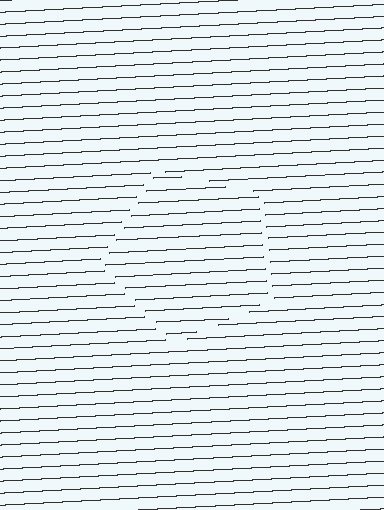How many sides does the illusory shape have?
5 sides — the line-ends trace a pentagon.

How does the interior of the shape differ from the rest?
The interior of the shape contains the same grating, shifted by half a period — the contour is defined by the phase discontinuity where line-ends from the inner and outer gratings abut.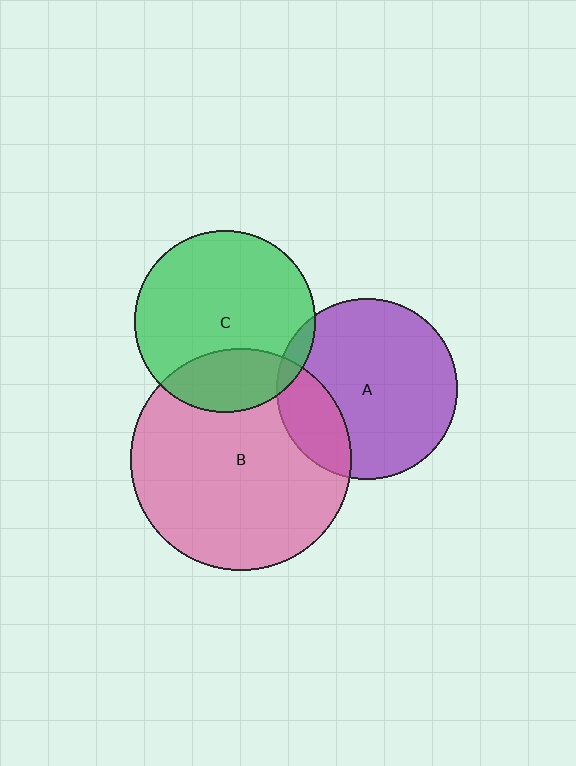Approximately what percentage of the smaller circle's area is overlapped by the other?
Approximately 5%.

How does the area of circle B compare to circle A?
Approximately 1.5 times.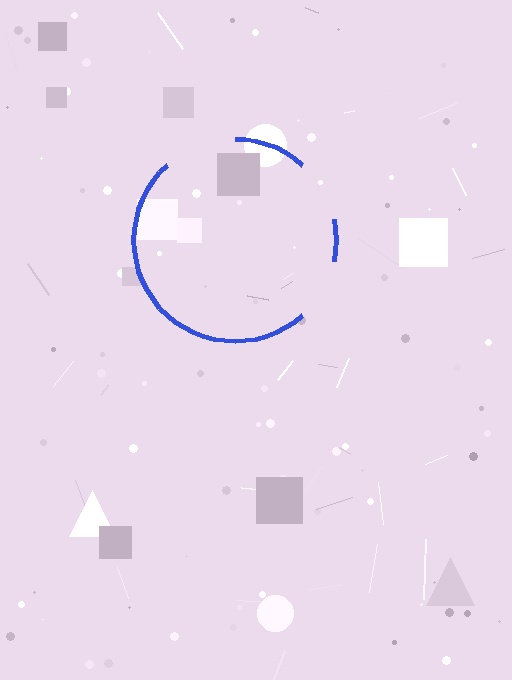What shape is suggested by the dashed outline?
The dashed outline suggests a circle.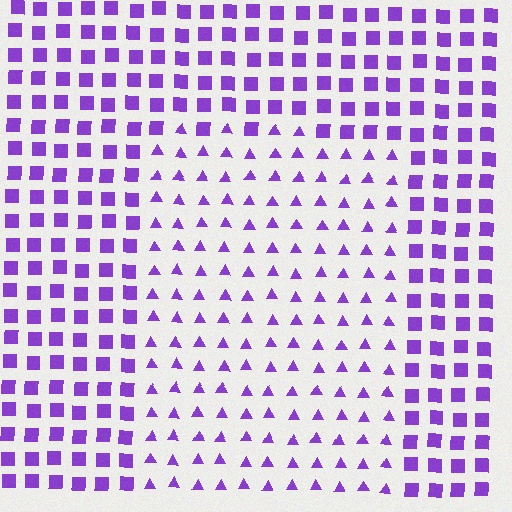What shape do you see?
I see a rectangle.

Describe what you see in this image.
The image is filled with small purple elements arranged in a uniform grid. A rectangle-shaped region contains triangles, while the surrounding area contains squares. The boundary is defined purely by the change in element shape.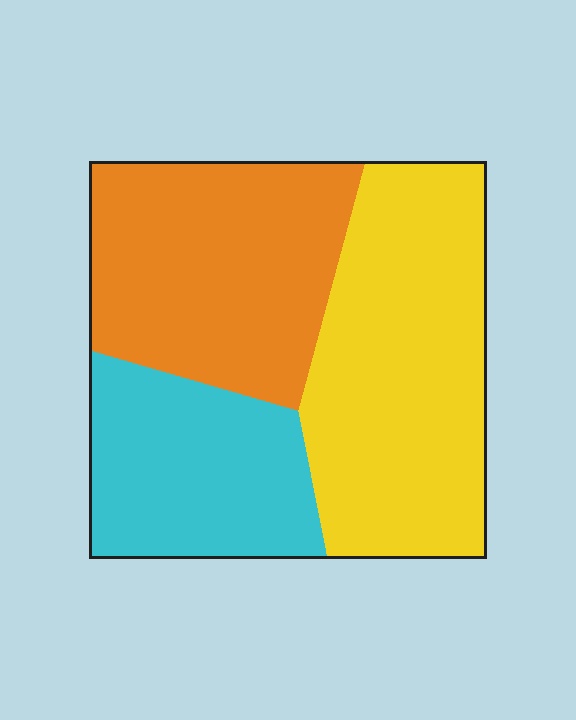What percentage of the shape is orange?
Orange covers 34% of the shape.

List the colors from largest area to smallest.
From largest to smallest: yellow, orange, cyan.